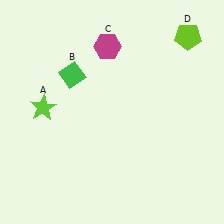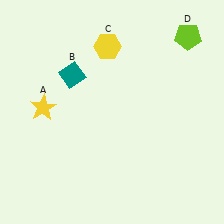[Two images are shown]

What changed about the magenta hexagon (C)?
In Image 1, C is magenta. In Image 2, it changed to yellow.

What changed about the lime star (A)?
In Image 1, A is lime. In Image 2, it changed to yellow.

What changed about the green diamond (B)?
In Image 1, B is green. In Image 2, it changed to teal.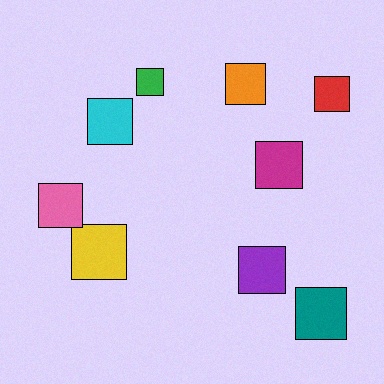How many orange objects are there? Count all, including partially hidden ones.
There is 1 orange object.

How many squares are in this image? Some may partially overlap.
There are 9 squares.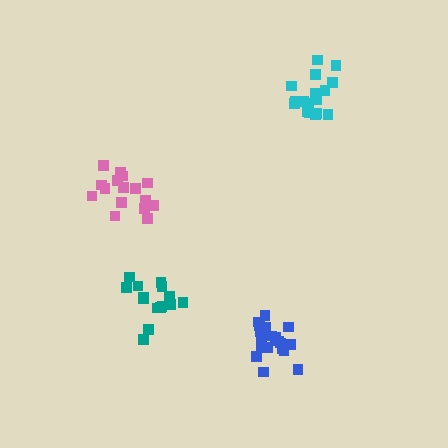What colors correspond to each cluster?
The clusters are colored: teal, pink, cyan, blue.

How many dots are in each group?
Group 1: 15 dots, Group 2: 16 dots, Group 3: 18 dots, Group 4: 20 dots (69 total).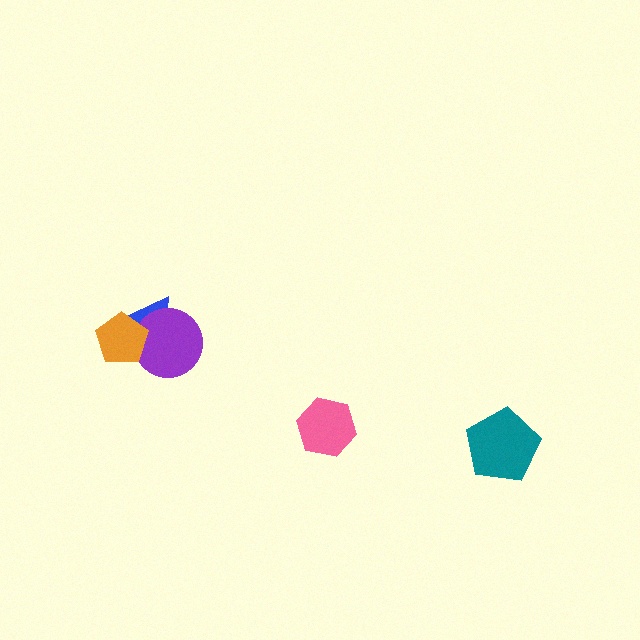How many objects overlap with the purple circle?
2 objects overlap with the purple circle.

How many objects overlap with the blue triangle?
2 objects overlap with the blue triangle.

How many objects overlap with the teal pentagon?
0 objects overlap with the teal pentagon.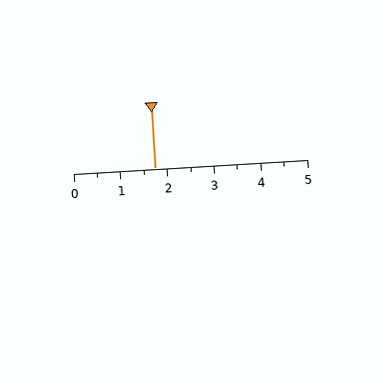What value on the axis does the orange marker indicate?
The marker indicates approximately 1.8.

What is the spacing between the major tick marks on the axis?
The major ticks are spaced 1 apart.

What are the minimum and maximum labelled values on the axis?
The axis runs from 0 to 5.